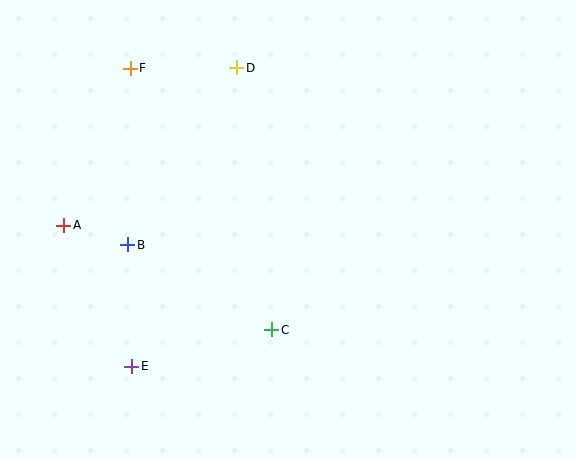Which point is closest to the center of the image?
Point C at (272, 330) is closest to the center.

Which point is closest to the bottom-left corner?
Point E is closest to the bottom-left corner.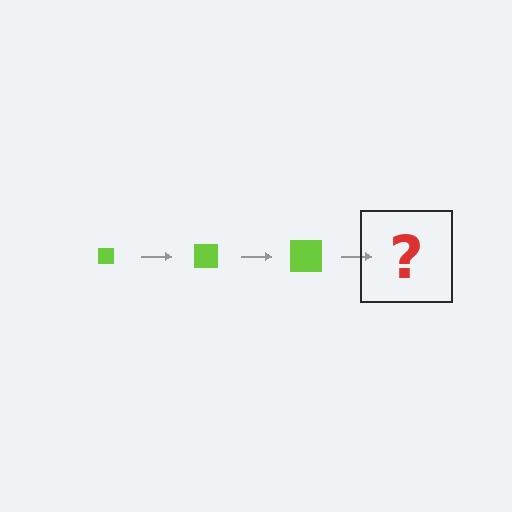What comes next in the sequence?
The next element should be a lime square, larger than the previous one.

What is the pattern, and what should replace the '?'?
The pattern is that the square gets progressively larger each step. The '?' should be a lime square, larger than the previous one.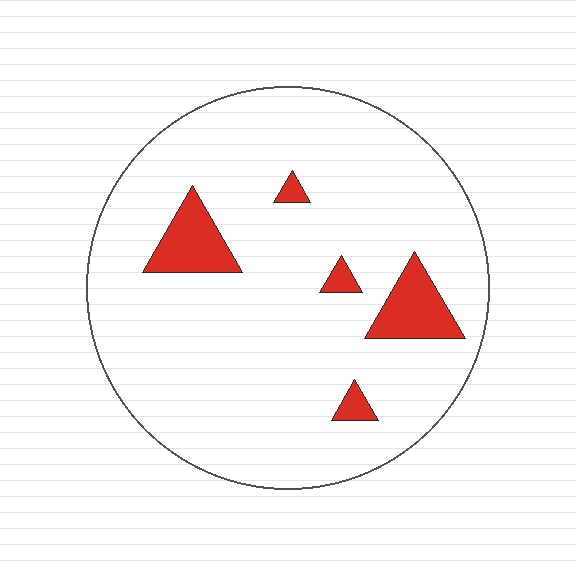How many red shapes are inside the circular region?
5.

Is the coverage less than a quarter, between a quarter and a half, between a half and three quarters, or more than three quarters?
Less than a quarter.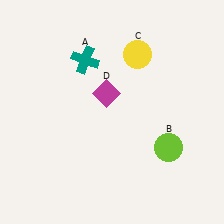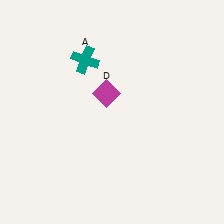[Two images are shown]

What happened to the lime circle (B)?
The lime circle (B) was removed in Image 2. It was in the bottom-right area of Image 1.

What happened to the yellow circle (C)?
The yellow circle (C) was removed in Image 2. It was in the top-right area of Image 1.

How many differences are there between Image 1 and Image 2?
There are 2 differences between the two images.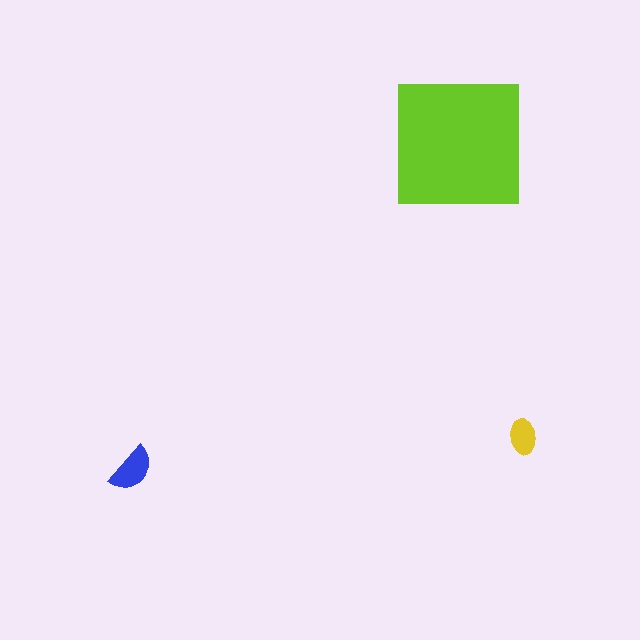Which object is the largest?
The lime square.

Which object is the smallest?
The yellow ellipse.